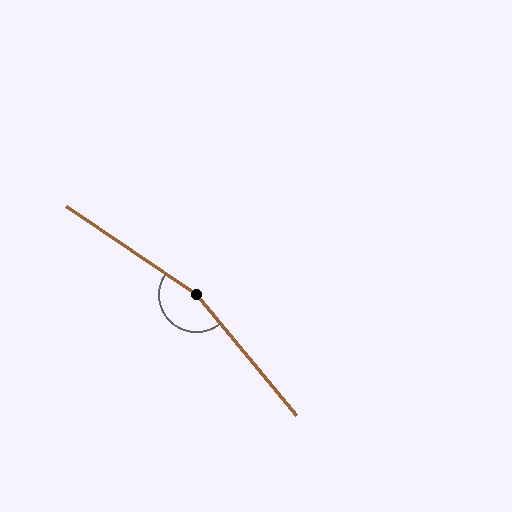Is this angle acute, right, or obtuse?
It is obtuse.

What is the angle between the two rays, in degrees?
Approximately 164 degrees.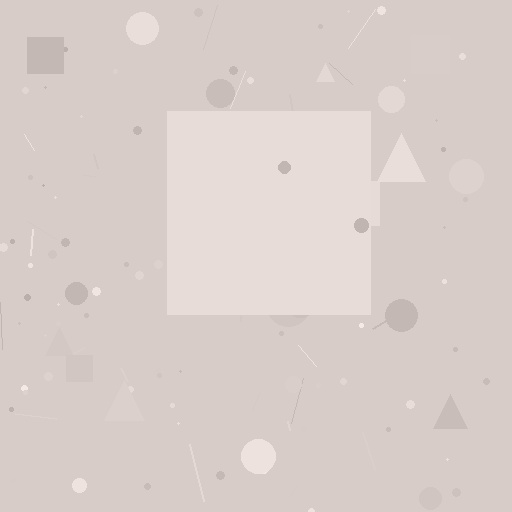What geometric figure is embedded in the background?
A square is embedded in the background.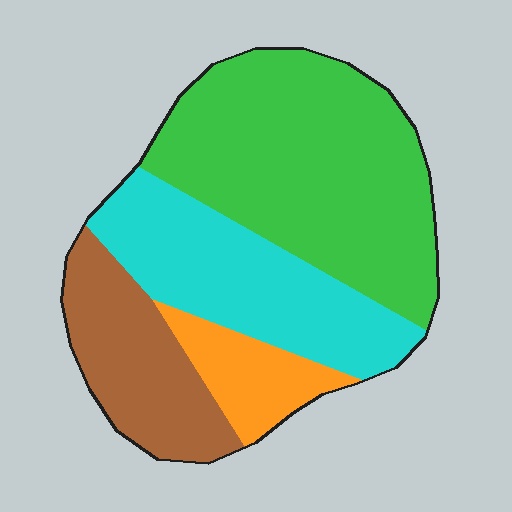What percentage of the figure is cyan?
Cyan covers about 25% of the figure.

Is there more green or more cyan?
Green.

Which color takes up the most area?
Green, at roughly 45%.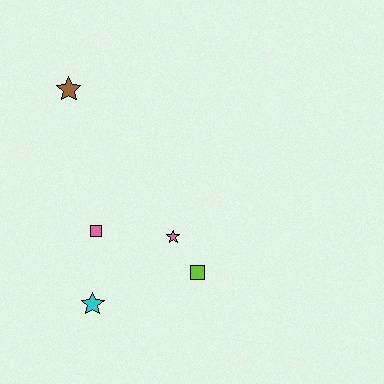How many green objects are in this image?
There are no green objects.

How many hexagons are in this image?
There are no hexagons.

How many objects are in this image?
There are 5 objects.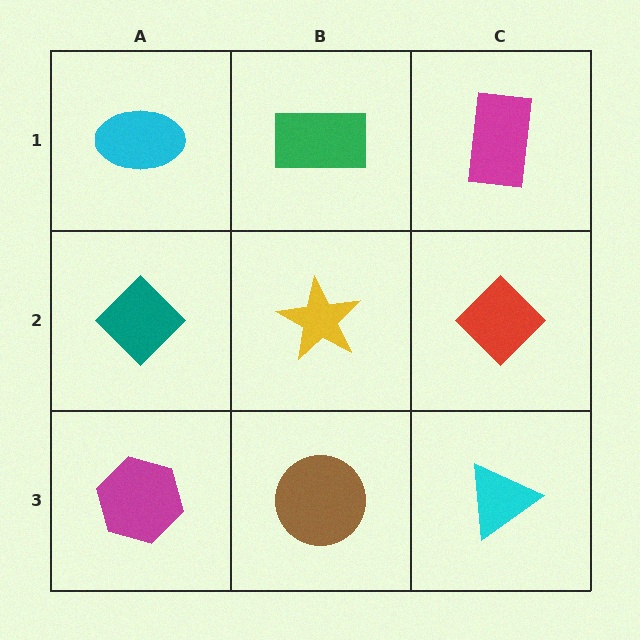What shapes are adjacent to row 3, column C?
A red diamond (row 2, column C), a brown circle (row 3, column B).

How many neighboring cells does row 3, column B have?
3.